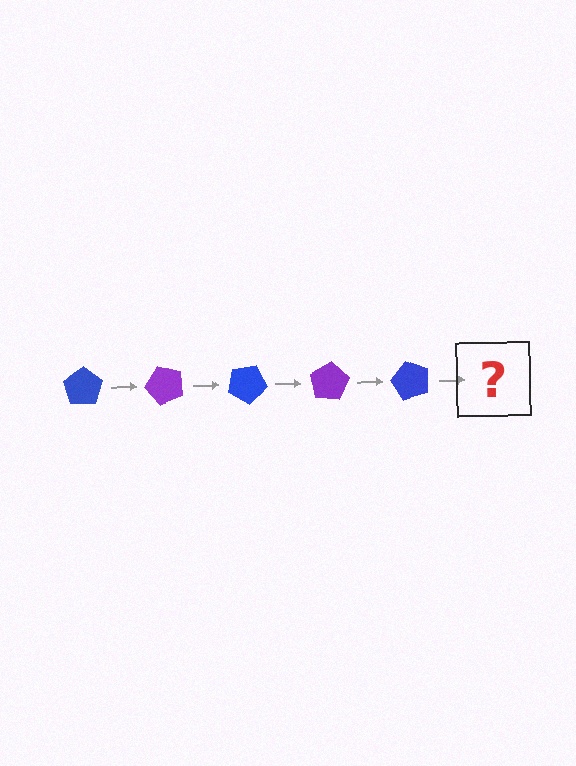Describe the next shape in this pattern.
It should be a purple pentagon, rotated 250 degrees from the start.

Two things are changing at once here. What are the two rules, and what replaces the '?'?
The two rules are that it rotates 50 degrees each step and the color cycles through blue and purple. The '?' should be a purple pentagon, rotated 250 degrees from the start.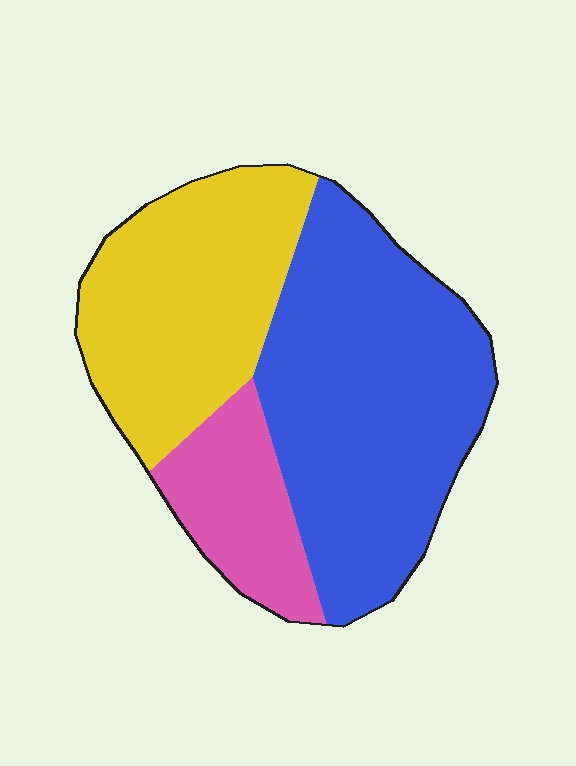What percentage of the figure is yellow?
Yellow takes up about one third (1/3) of the figure.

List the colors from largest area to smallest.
From largest to smallest: blue, yellow, pink.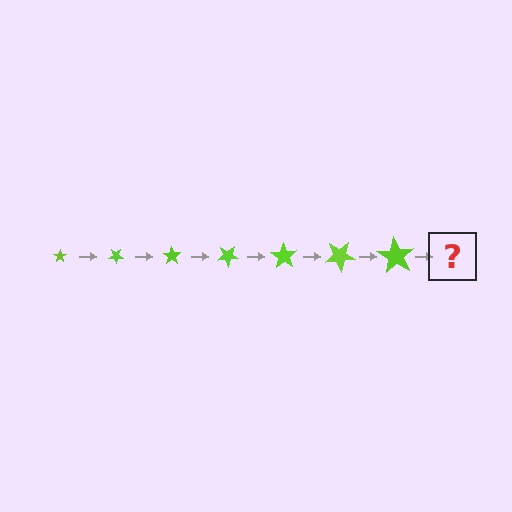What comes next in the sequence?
The next element should be a star, larger than the previous one and rotated 245 degrees from the start.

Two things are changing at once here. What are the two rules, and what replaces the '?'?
The two rules are that the star grows larger each step and it rotates 35 degrees each step. The '?' should be a star, larger than the previous one and rotated 245 degrees from the start.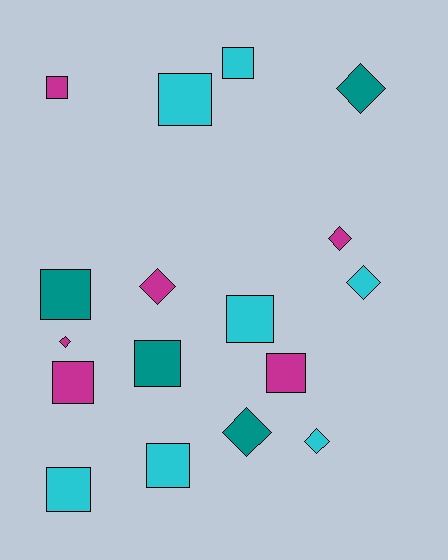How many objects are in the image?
There are 17 objects.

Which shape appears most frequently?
Square, with 10 objects.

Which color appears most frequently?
Cyan, with 7 objects.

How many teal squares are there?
There are 2 teal squares.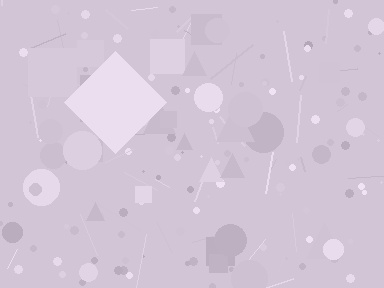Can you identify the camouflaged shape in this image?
The camouflaged shape is a diamond.